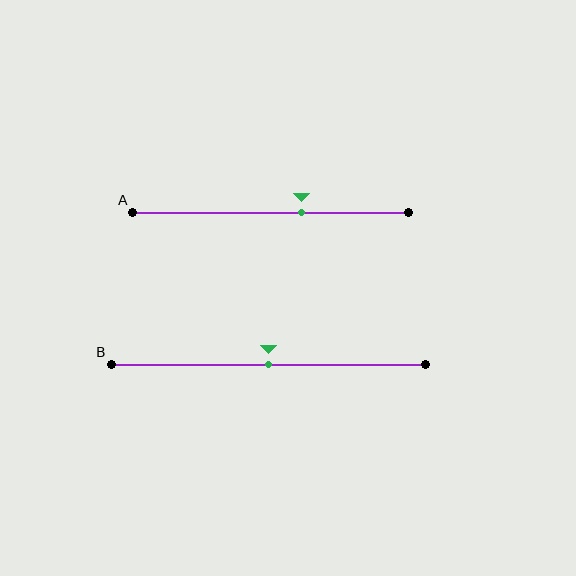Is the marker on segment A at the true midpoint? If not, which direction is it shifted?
No, the marker on segment A is shifted to the right by about 11% of the segment length.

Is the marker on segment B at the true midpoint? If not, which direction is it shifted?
Yes, the marker on segment B is at the true midpoint.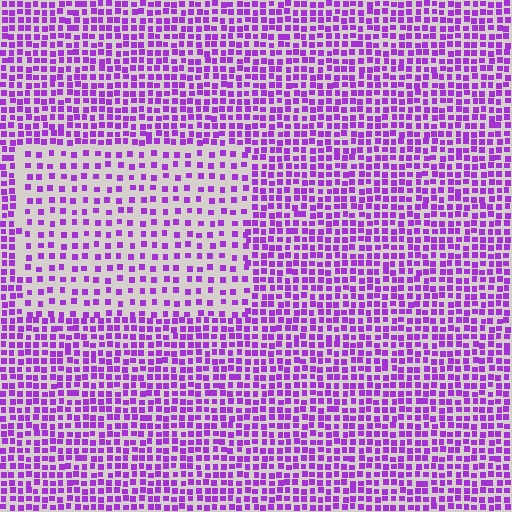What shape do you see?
I see a rectangle.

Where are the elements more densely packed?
The elements are more densely packed outside the rectangle boundary.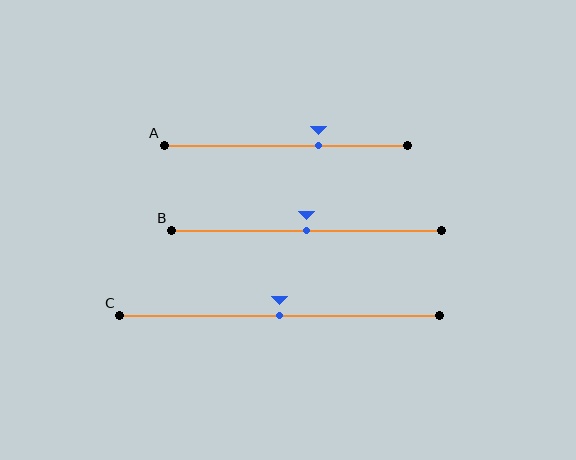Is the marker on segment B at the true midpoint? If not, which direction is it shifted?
Yes, the marker on segment B is at the true midpoint.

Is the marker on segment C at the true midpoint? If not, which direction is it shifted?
Yes, the marker on segment C is at the true midpoint.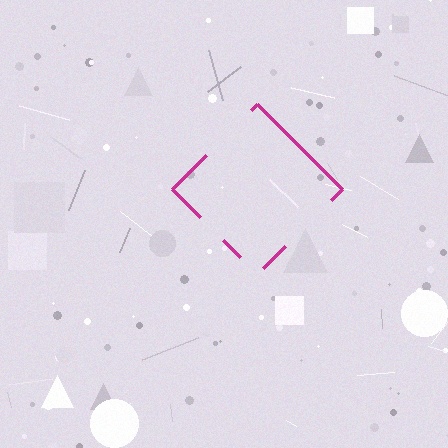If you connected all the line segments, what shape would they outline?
They would outline a diamond.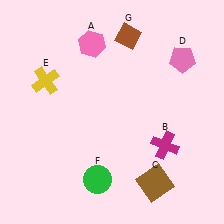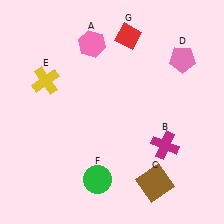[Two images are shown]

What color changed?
The diamond (G) changed from brown in Image 1 to red in Image 2.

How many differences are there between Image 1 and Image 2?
There is 1 difference between the two images.